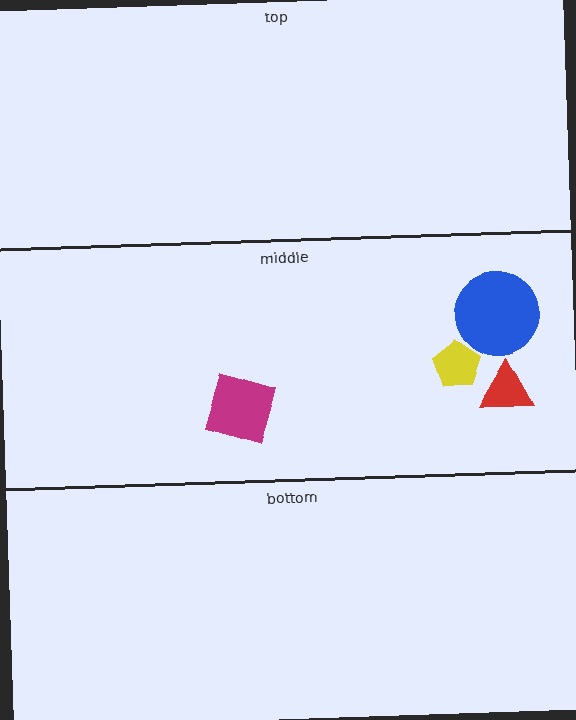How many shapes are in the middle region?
4.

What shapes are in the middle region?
The blue circle, the red triangle, the yellow pentagon, the magenta diamond.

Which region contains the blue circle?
The middle region.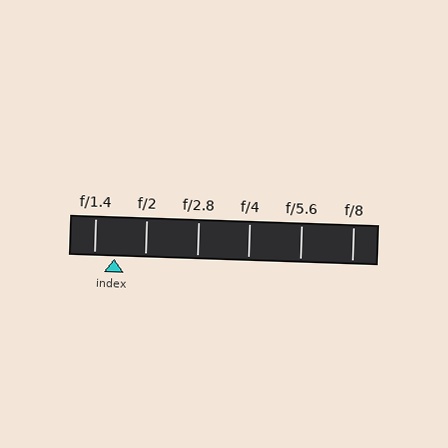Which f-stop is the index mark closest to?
The index mark is closest to f/1.4.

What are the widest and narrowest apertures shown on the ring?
The widest aperture shown is f/1.4 and the narrowest is f/8.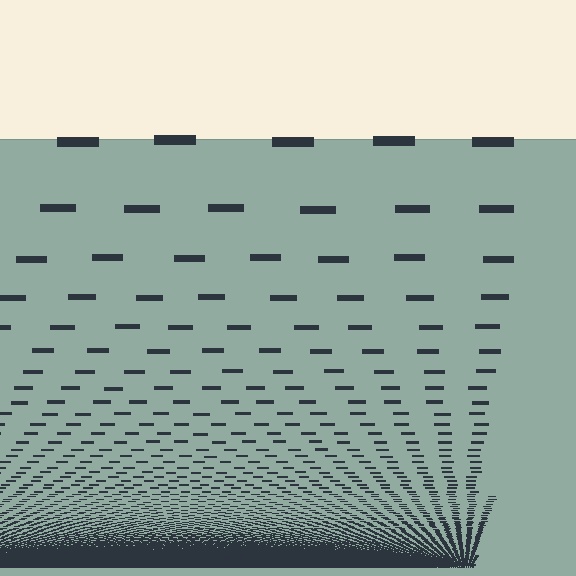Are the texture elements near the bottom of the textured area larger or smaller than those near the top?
Smaller. The gradient is inverted — elements near the bottom are smaller and denser.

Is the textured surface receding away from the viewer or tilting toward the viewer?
The surface appears to tilt toward the viewer. Texture elements get larger and sparser toward the top.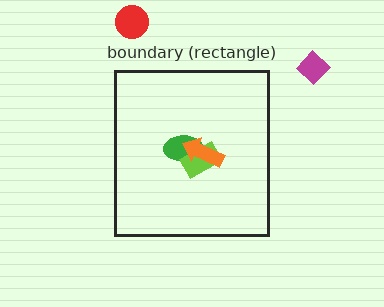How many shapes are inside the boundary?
3 inside, 2 outside.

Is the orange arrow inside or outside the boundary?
Inside.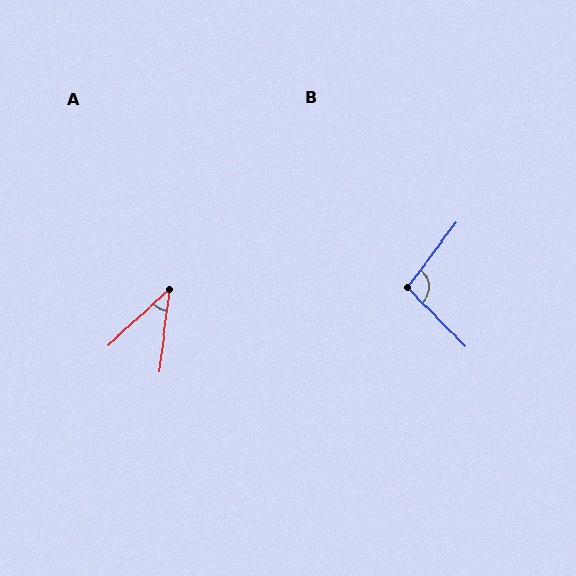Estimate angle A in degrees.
Approximately 40 degrees.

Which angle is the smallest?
A, at approximately 40 degrees.